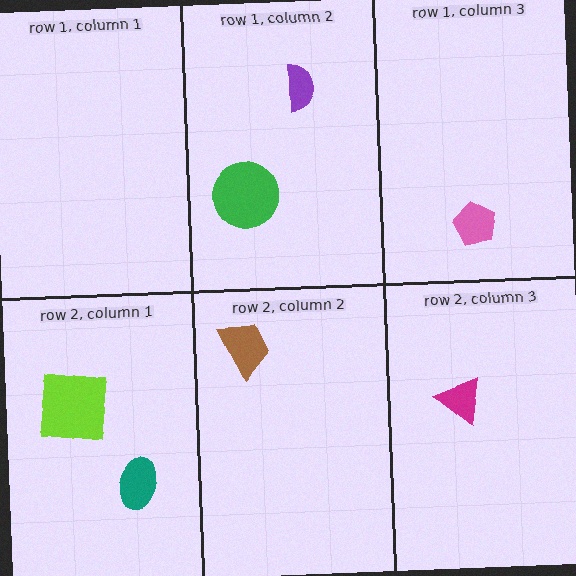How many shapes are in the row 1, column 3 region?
1.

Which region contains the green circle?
The row 1, column 2 region.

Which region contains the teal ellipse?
The row 2, column 1 region.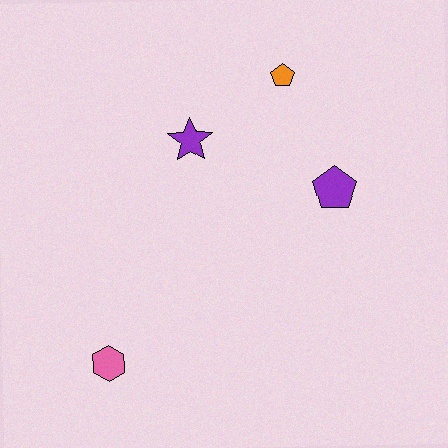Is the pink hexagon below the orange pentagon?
Yes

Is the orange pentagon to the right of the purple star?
Yes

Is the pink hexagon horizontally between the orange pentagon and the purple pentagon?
No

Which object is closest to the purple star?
The orange pentagon is closest to the purple star.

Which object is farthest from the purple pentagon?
The pink hexagon is farthest from the purple pentagon.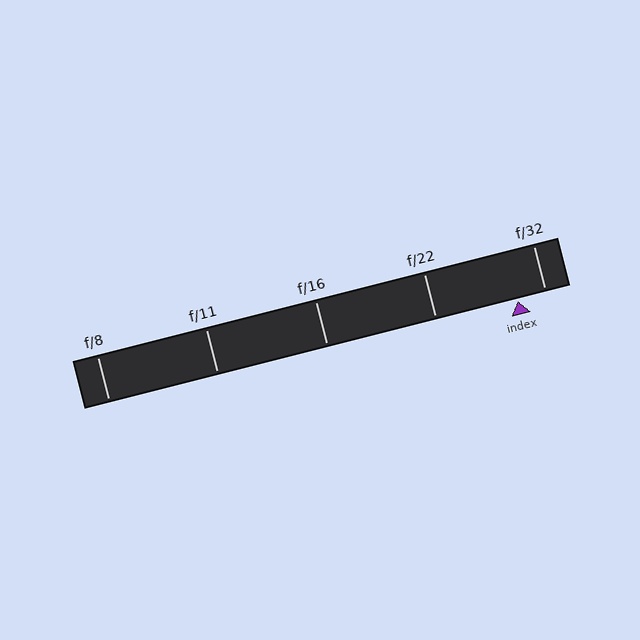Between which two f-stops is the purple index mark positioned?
The index mark is between f/22 and f/32.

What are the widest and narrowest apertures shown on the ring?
The widest aperture shown is f/8 and the narrowest is f/32.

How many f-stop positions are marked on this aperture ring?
There are 5 f-stop positions marked.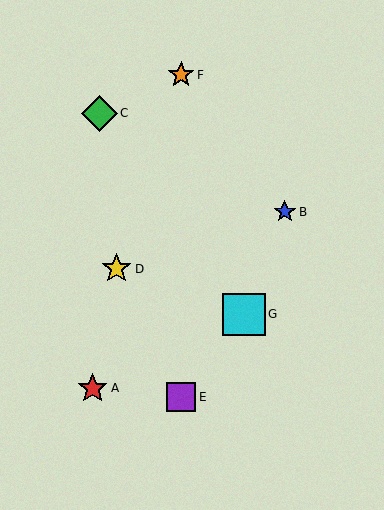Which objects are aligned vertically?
Objects E, F are aligned vertically.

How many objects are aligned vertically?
2 objects (E, F) are aligned vertically.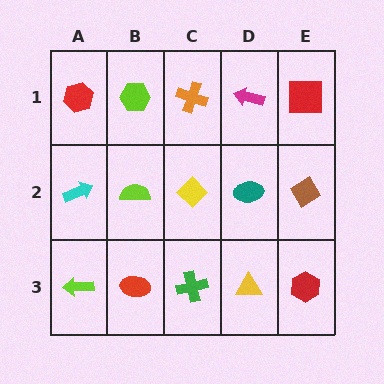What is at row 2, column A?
A cyan arrow.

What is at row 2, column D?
A teal ellipse.